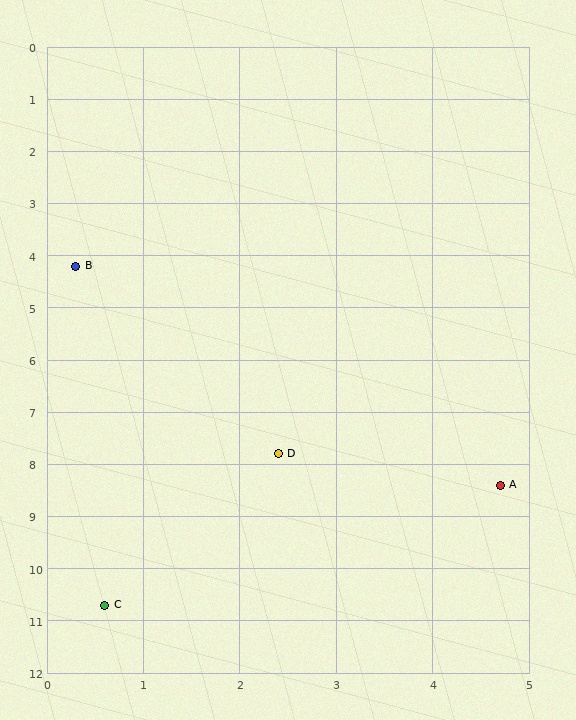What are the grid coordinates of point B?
Point B is at approximately (0.3, 4.2).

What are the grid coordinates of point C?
Point C is at approximately (0.6, 10.7).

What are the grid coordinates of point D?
Point D is at approximately (2.4, 7.8).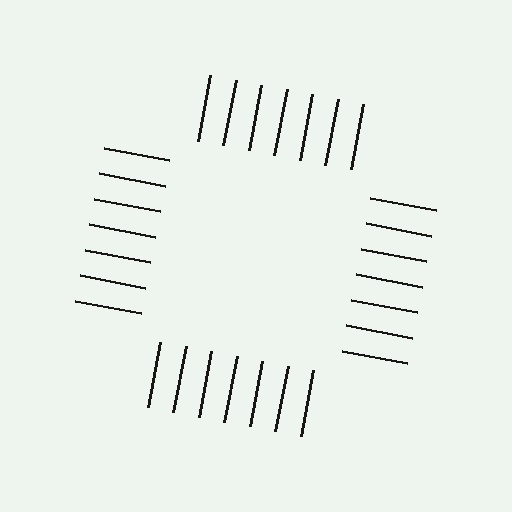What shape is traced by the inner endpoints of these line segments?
An illusory square — the line segments terminate on its edges but no continuous stroke is drawn.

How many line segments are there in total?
28 — 7 along each of the 4 edges.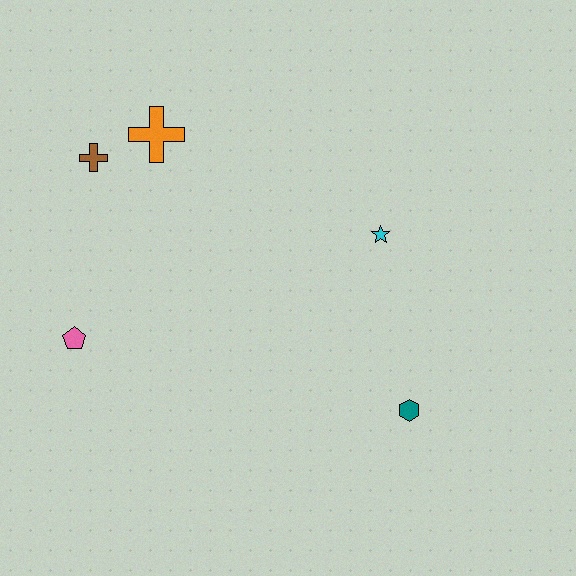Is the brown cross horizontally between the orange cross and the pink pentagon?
Yes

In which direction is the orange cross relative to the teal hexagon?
The orange cross is above the teal hexagon.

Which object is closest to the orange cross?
The brown cross is closest to the orange cross.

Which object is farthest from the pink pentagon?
The teal hexagon is farthest from the pink pentagon.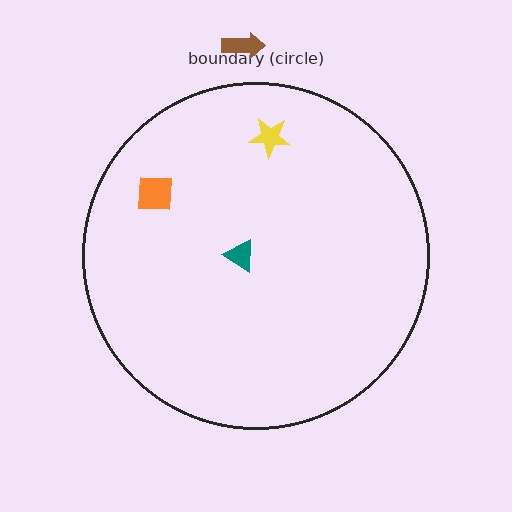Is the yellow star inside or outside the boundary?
Inside.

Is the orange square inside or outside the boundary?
Inside.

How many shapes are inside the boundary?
3 inside, 1 outside.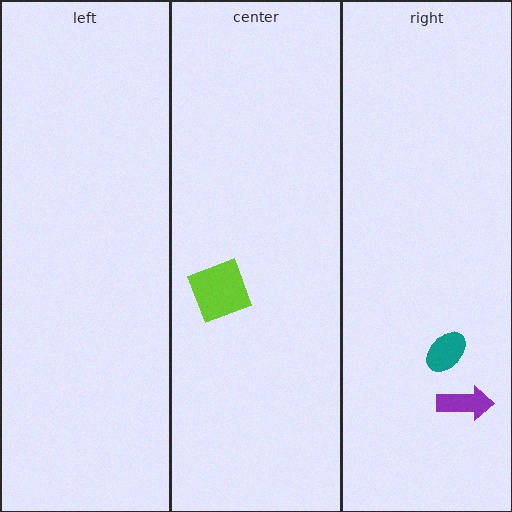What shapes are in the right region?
The purple arrow, the teal ellipse.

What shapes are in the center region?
The lime square.